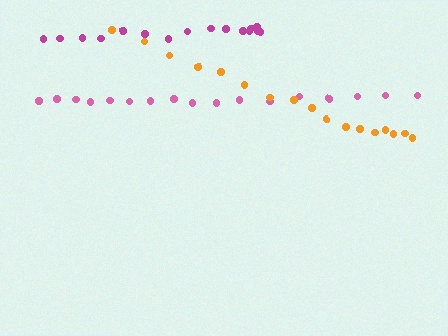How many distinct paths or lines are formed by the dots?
There are 3 distinct paths.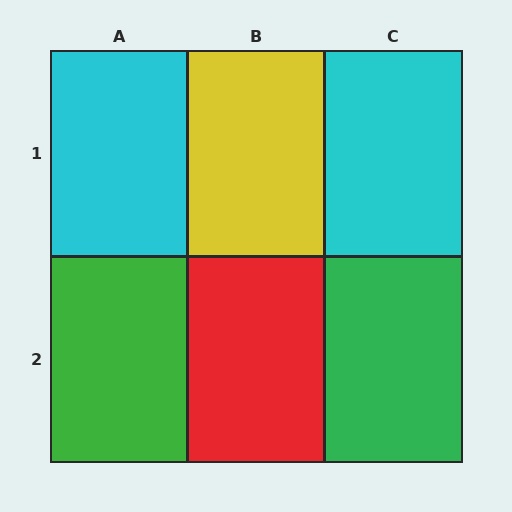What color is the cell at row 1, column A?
Cyan.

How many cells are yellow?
1 cell is yellow.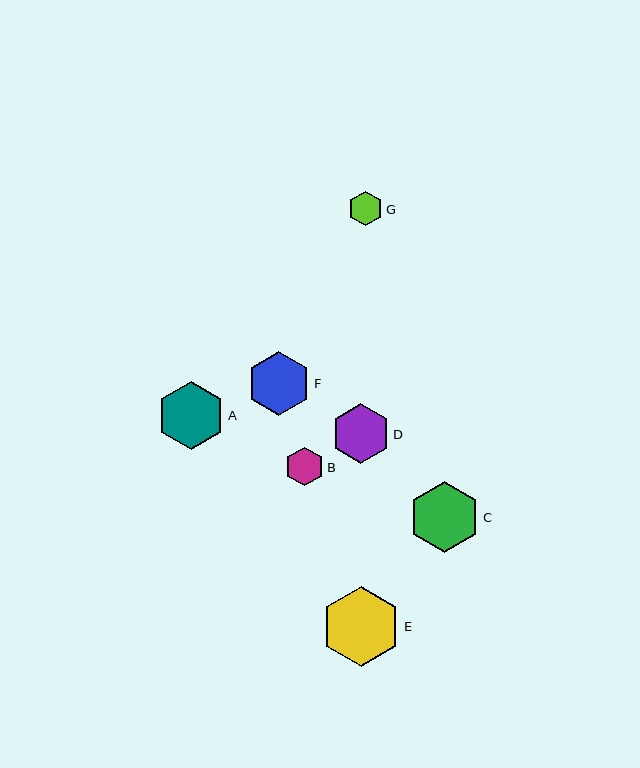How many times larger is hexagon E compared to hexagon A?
Hexagon E is approximately 1.2 times the size of hexagon A.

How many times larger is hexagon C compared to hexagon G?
Hexagon C is approximately 2.0 times the size of hexagon G.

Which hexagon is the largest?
Hexagon E is the largest with a size of approximately 79 pixels.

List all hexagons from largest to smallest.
From largest to smallest: E, C, A, F, D, B, G.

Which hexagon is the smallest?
Hexagon G is the smallest with a size of approximately 35 pixels.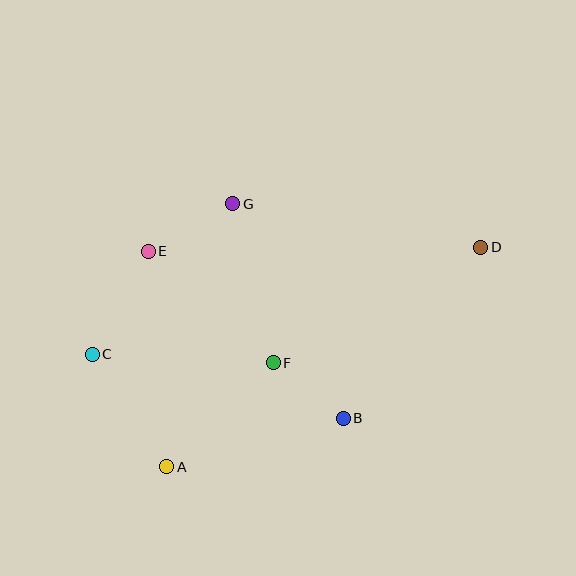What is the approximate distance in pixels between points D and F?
The distance between D and F is approximately 237 pixels.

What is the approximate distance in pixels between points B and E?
The distance between B and E is approximately 257 pixels.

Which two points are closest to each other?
Points B and F are closest to each other.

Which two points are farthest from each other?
Points C and D are farthest from each other.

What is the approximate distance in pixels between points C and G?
The distance between C and G is approximately 206 pixels.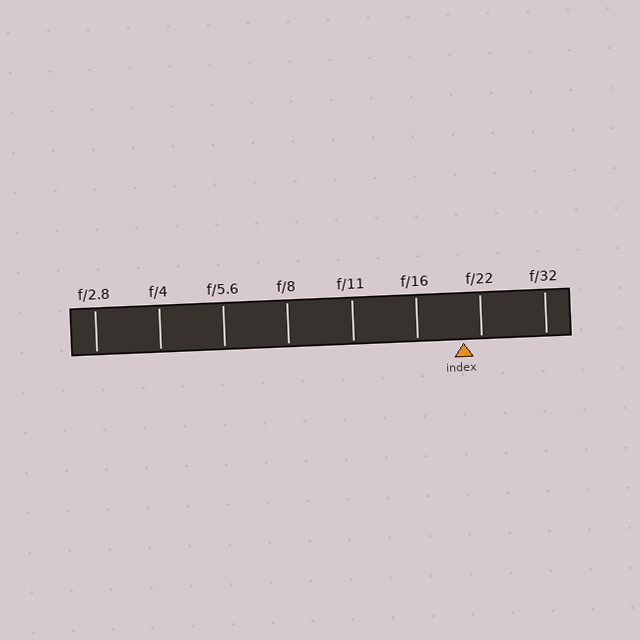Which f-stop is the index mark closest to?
The index mark is closest to f/22.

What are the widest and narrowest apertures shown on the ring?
The widest aperture shown is f/2.8 and the narrowest is f/32.